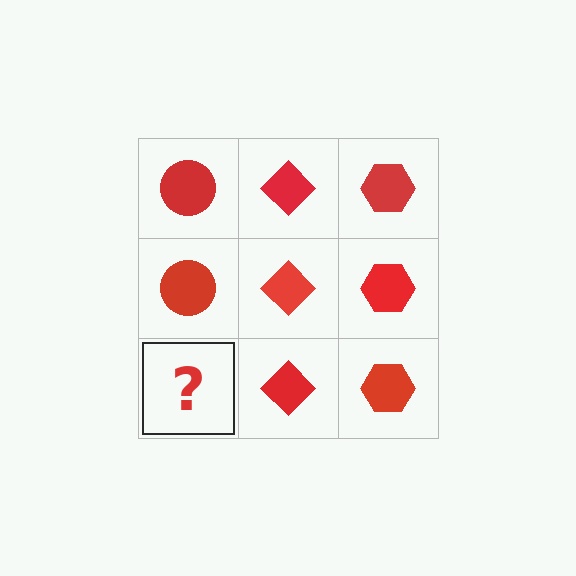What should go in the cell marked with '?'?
The missing cell should contain a red circle.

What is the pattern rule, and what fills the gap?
The rule is that each column has a consistent shape. The gap should be filled with a red circle.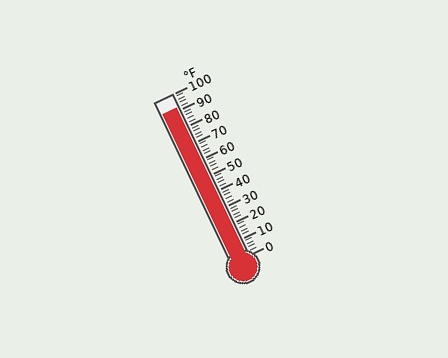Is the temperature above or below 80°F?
The temperature is above 80°F.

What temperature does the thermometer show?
The thermometer shows approximately 92°F.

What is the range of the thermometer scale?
The thermometer scale ranges from 0°F to 100°F.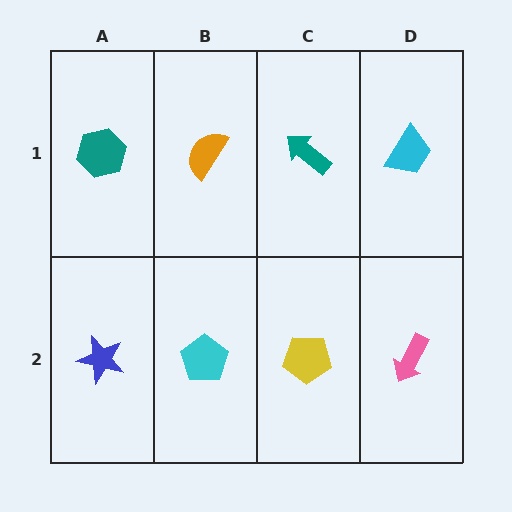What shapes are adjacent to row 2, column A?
A teal hexagon (row 1, column A), a cyan pentagon (row 2, column B).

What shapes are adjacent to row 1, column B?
A cyan pentagon (row 2, column B), a teal hexagon (row 1, column A), a teal arrow (row 1, column C).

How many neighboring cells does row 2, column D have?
2.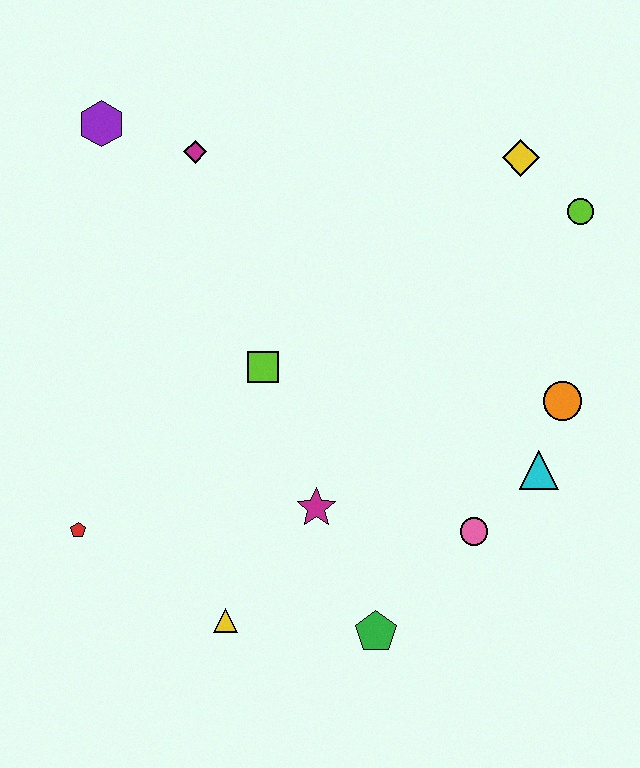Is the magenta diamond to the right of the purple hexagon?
Yes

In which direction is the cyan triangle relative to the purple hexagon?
The cyan triangle is to the right of the purple hexagon.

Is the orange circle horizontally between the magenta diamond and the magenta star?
No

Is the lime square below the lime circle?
Yes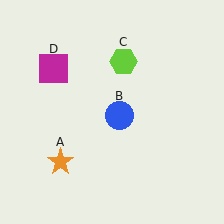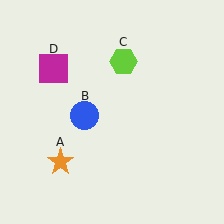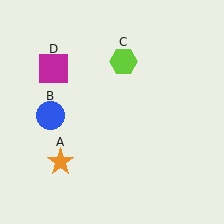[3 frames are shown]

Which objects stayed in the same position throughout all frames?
Orange star (object A) and lime hexagon (object C) and magenta square (object D) remained stationary.